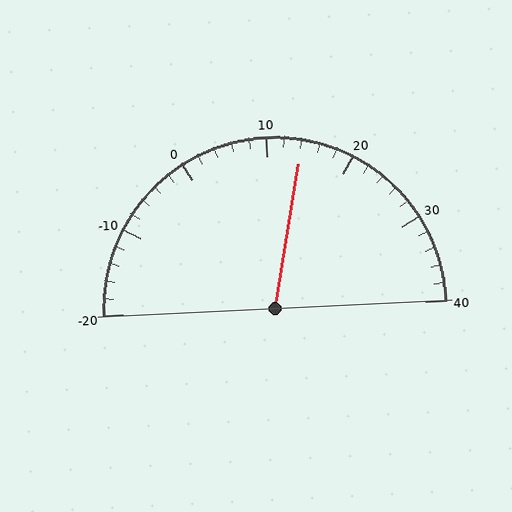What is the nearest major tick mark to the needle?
The nearest major tick mark is 10.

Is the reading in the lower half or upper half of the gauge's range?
The reading is in the upper half of the range (-20 to 40).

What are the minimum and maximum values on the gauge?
The gauge ranges from -20 to 40.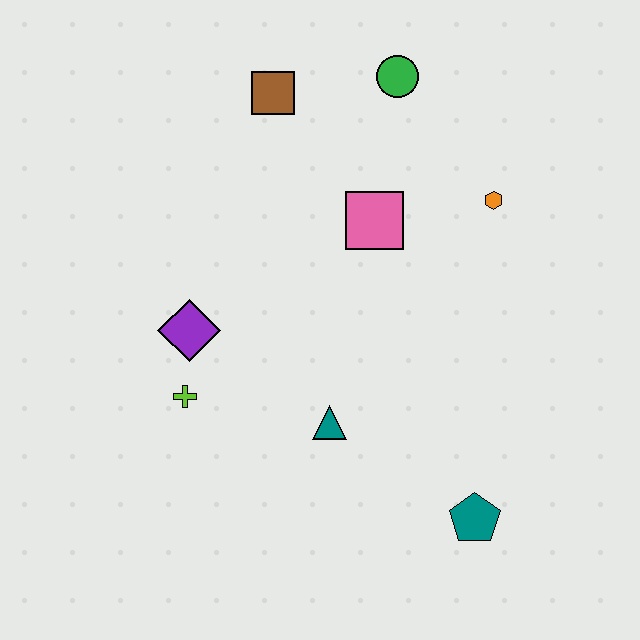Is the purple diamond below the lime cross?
No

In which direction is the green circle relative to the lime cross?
The green circle is above the lime cross.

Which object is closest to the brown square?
The green circle is closest to the brown square.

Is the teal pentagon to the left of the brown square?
No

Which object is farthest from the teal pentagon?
The brown square is farthest from the teal pentagon.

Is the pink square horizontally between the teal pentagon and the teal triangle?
Yes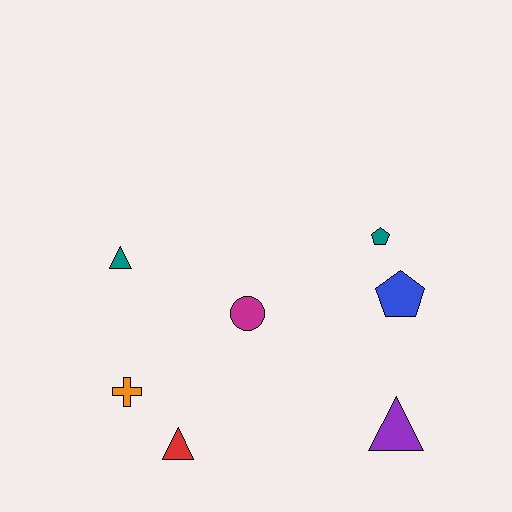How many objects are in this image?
There are 7 objects.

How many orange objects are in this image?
There is 1 orange object.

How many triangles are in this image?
There are 3 triangles.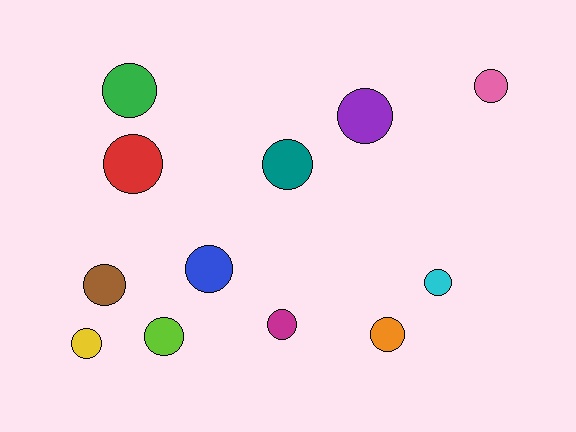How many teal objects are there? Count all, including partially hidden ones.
There is 1 teal object.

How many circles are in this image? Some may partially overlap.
There are 12 circles.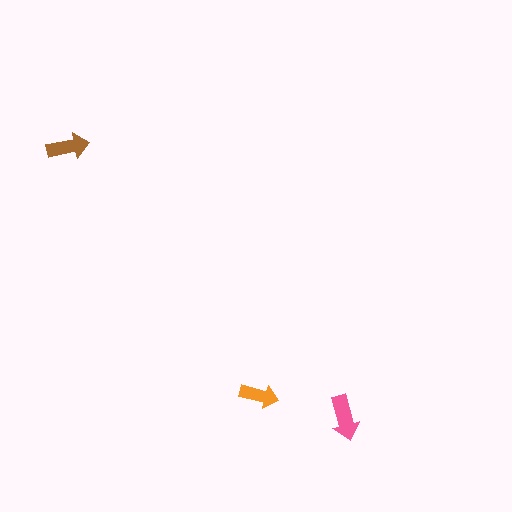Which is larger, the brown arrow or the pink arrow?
The pink one.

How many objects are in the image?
There are 3 objects in the image.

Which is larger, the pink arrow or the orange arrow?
The pink one.